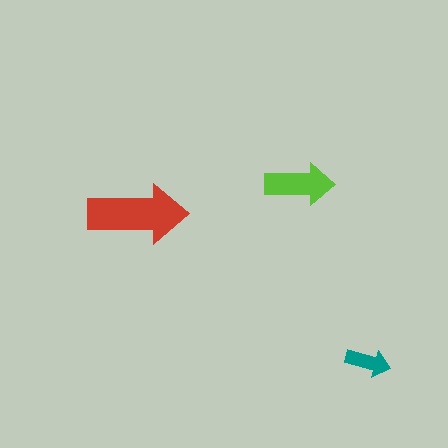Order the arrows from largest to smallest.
the red one, the lime one, the teal one.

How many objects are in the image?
There are 3 objects in the image.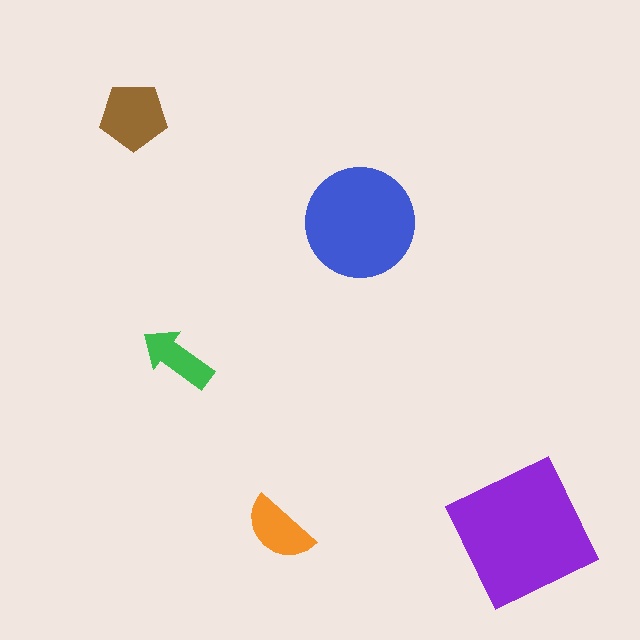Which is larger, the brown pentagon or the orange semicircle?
The brown pentagon.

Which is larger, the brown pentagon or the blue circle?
The blue circle.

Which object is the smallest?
The green arrow.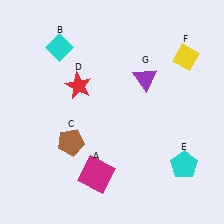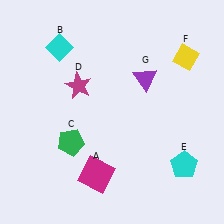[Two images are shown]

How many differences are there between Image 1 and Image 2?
There are 2 differences between the two images.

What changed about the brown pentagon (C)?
In Image 1, C is brown. In Image 2, it changed to green.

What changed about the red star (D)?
In Image 1, D is red. In Image 2, it changed to magenta.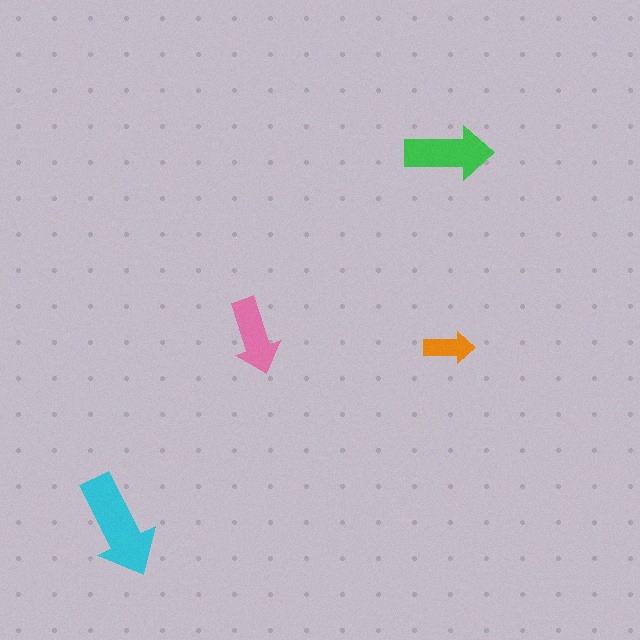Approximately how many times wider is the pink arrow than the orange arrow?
About 1.5 times wider.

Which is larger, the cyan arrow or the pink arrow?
The cyan one.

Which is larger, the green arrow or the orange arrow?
The green one.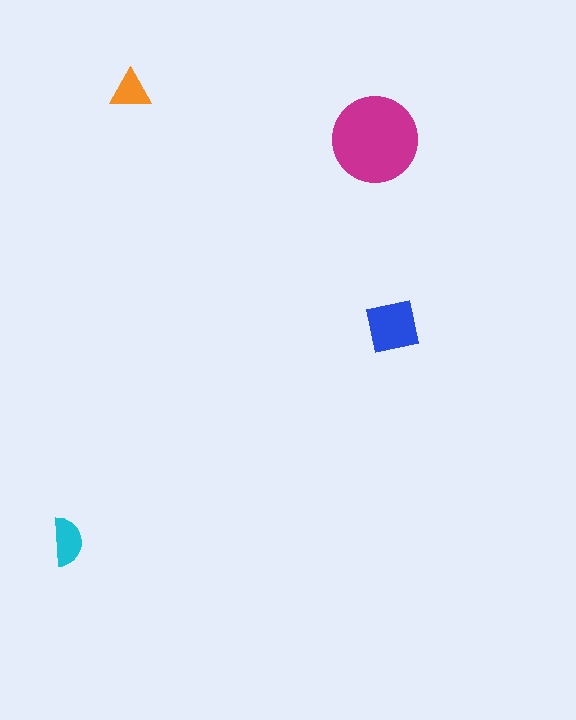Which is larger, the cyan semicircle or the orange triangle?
The cyan semicircle.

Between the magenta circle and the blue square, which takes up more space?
The magenta circle.